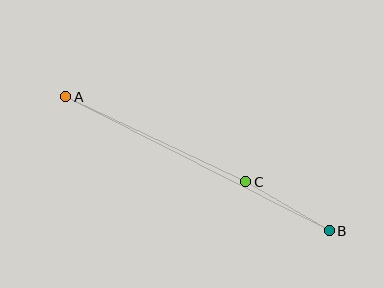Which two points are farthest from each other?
Points A and B are farthest from each other.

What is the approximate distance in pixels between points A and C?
The distance between A and C is approximately 199 pixels.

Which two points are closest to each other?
Points B and C are closest to each other.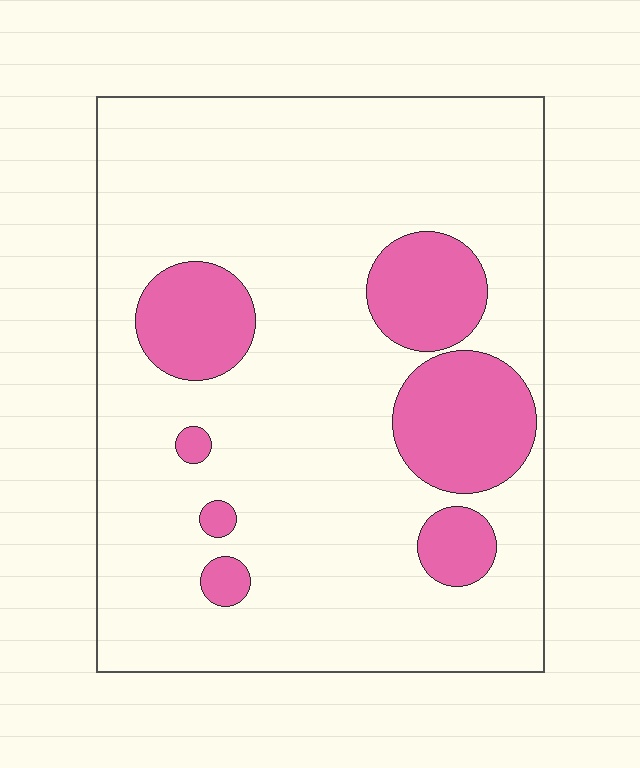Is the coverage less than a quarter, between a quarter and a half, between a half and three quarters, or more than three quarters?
Less than a quarter.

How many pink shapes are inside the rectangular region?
7.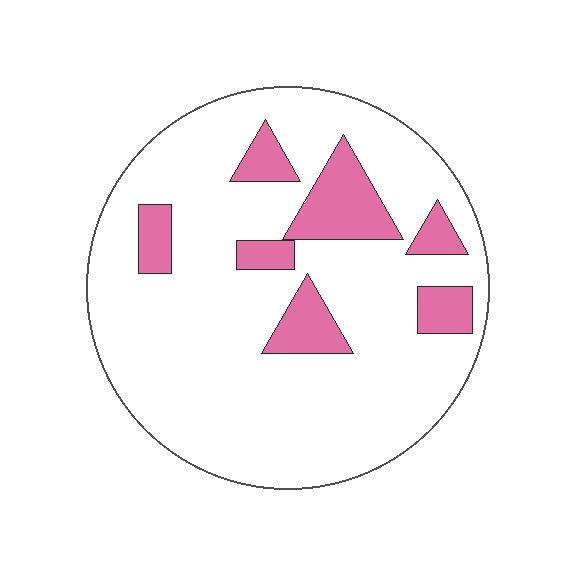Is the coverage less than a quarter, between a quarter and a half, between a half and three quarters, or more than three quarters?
Less than a quarter.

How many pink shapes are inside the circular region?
7.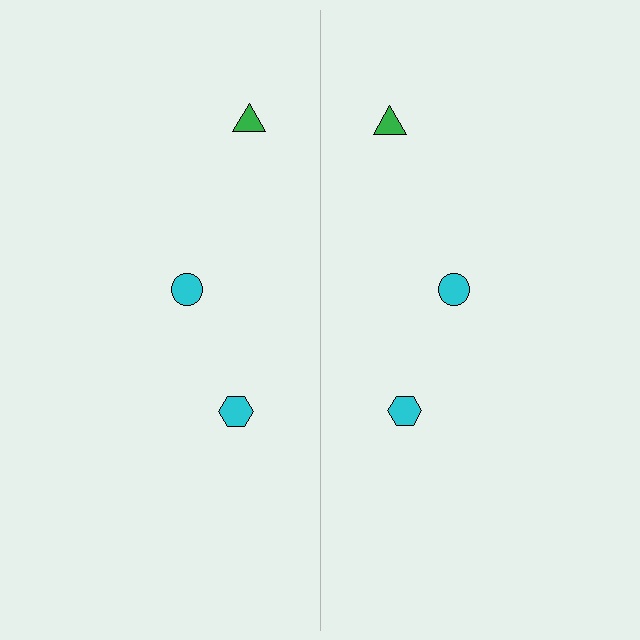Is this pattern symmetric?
Yes, this pattern has bilateral (reflection) symmetry.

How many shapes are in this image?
There are 6 shapes in this image.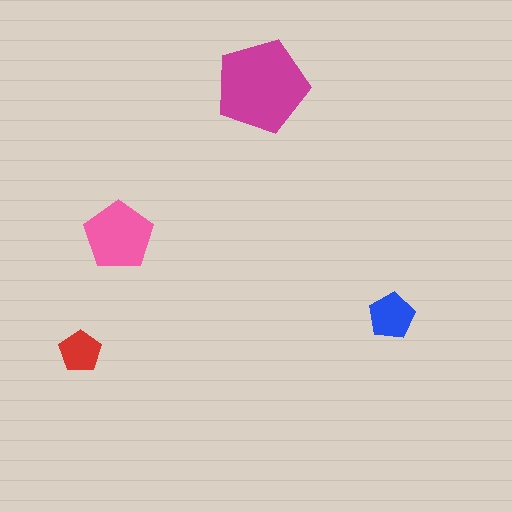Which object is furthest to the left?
The red pentagon is leftmost.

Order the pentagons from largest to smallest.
the magenta one, the pink one, the blue one, the red one.